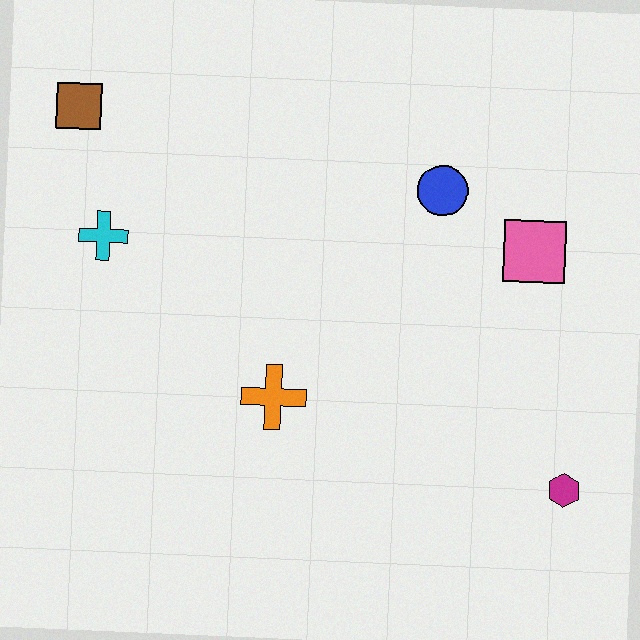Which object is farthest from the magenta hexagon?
The brown square is farthest from the magenta hexagon.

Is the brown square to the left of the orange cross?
Yes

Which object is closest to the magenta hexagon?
The pink square is closest to the magenta hexagon.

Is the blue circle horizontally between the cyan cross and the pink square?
Yes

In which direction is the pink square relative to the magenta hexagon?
The pink square is above the magenta hexagon.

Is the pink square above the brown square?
No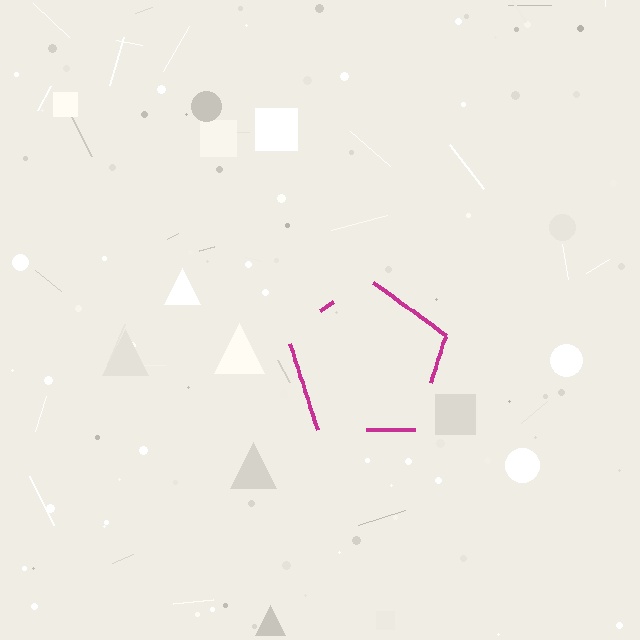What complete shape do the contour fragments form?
The contour fragments form a pentagon.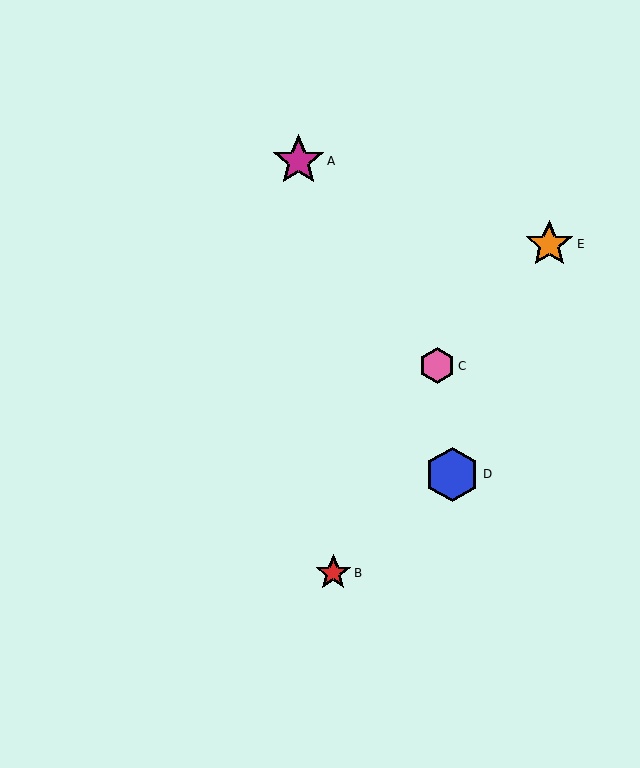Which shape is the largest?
The blue hexagon (labeled D) is the largest.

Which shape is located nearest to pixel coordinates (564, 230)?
The orange star (labeled E) at (549, 244) is nearest to that location.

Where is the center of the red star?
The center of the red star is at (333, 573).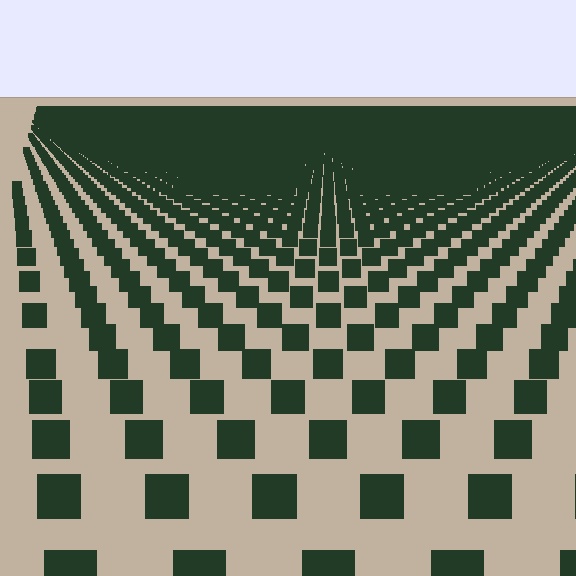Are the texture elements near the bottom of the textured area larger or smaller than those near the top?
Larger. Near the bottom, elements are closer to the viewer and appear at a bigger on-screen size.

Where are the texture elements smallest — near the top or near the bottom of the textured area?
Near the top.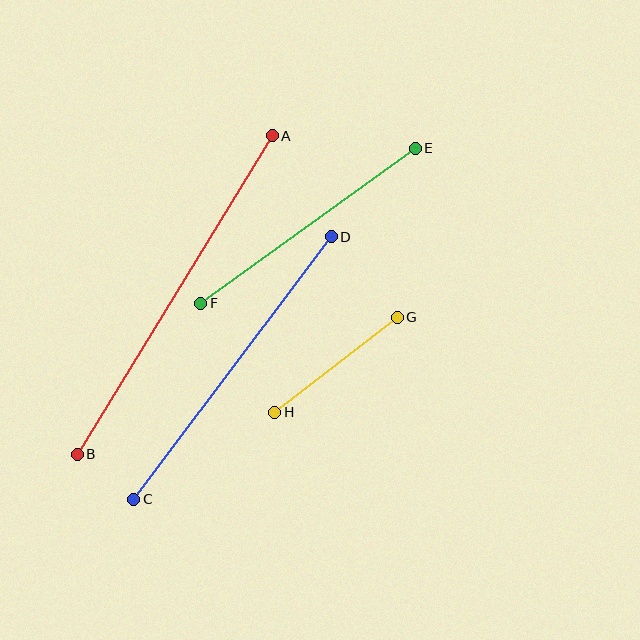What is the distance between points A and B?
The distance is approximately 374 pixels.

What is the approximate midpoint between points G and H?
The midpoint is at approximately (336, 365) pixels.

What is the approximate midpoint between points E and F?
The midpoint is at approximately (308, 226) pixels.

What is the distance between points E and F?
The distance is approximately 265 pixels.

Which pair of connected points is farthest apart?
Points A and B are farthest apart.